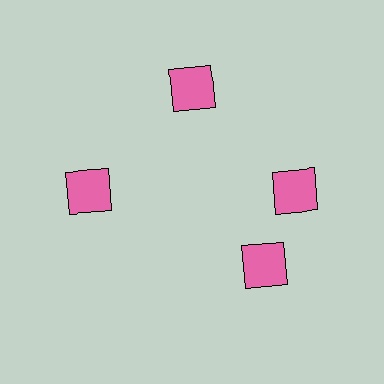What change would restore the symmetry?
The symmetry would be restored by rotating it back into even spacing with its neighbors so that all 4 squares sit at equal angles and equal distance from the center.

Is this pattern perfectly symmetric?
No. The 4 pink squares are arranged in a ring, but one element near the 6 o'clock position is rotated out of alignment along the ring, breaking the 4-fold rotational symmetry.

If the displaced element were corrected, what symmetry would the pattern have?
It would have 4-fold rotational symmetry — the pattern would map onto itself every 90 degrees.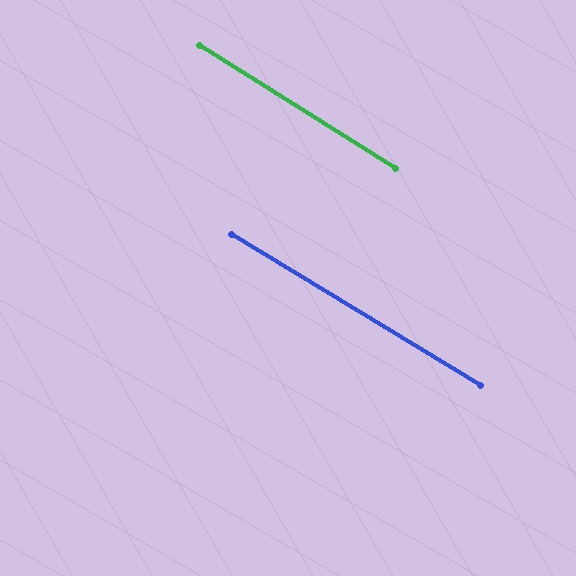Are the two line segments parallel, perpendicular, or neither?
Parallel — their directions differ by only 1.0°.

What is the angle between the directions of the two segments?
Approximately 1 degree.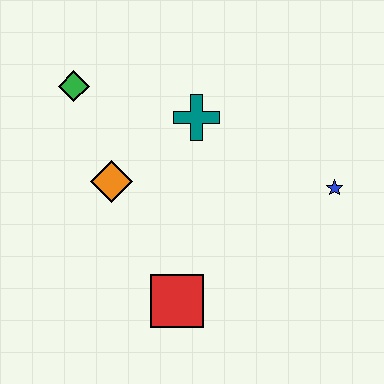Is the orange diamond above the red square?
Yes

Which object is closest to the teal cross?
The orange diamond is closest to the teal cross.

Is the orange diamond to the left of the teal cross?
Yes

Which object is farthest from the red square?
The green diamond is farthest from the red square.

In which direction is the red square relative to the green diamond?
The red square is below the green diamond.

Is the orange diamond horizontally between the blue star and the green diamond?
Yes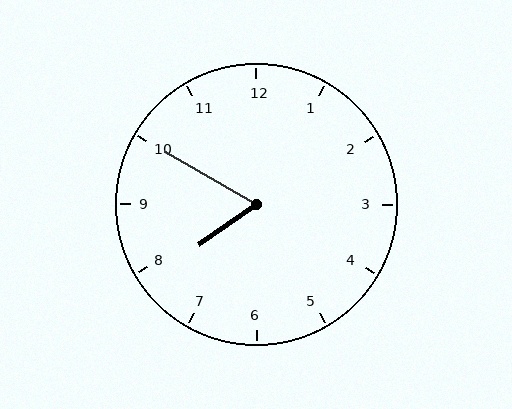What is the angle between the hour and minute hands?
Approximately 65 degrees.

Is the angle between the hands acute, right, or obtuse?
It is acute.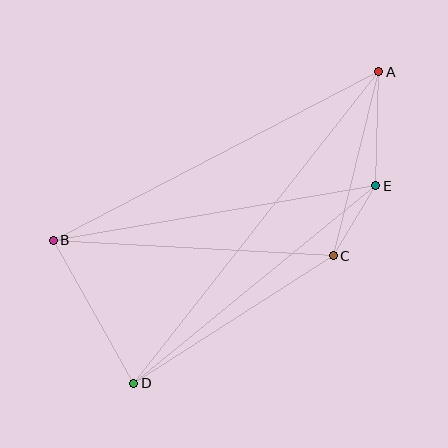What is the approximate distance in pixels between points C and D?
The distance between C and D is approximately 237 pixels.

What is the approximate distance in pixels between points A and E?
The distance between A and E is approximately 114 pixels.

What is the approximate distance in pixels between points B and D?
The distance between B and D is approximately 164 pixels.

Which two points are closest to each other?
Points C and E are closest to each other.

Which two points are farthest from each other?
Points A and D are farthest from each other.